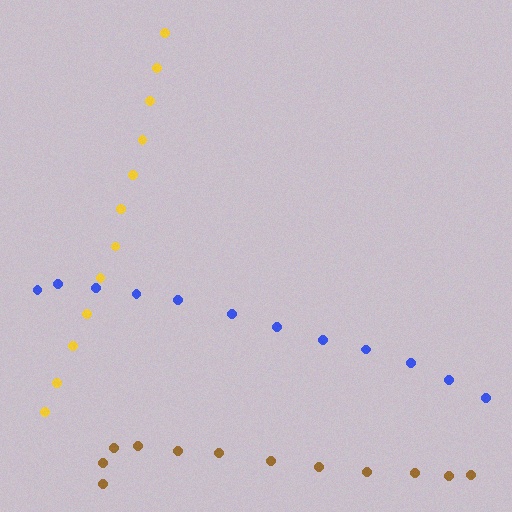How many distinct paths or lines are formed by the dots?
There are 3 distinct paths.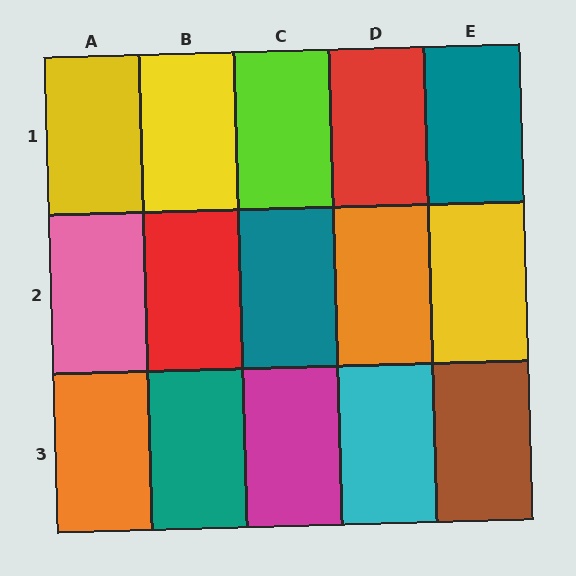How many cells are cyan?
1 cell is cyan.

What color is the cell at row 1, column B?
Yellow.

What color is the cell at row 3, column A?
Orange.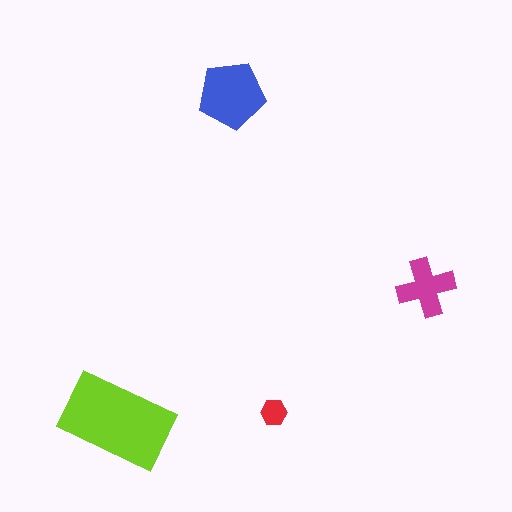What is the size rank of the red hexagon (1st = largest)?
4th.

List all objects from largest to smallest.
The lime rectangle, the blue pentagon, the magenta cross, the red hexagon.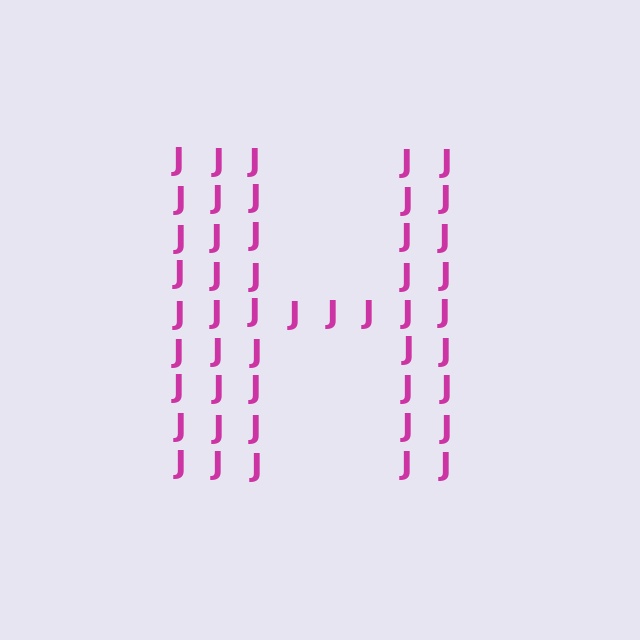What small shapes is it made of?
It is made of small letter J's.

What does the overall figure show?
The overall figure shows the letter H.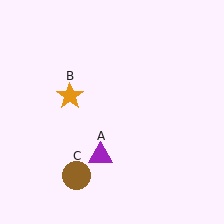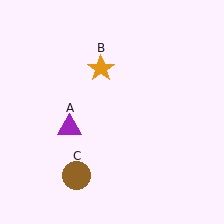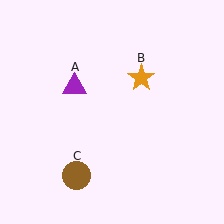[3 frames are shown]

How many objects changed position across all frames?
2 objects changed position: purple triangle (object A), orange star (object B).